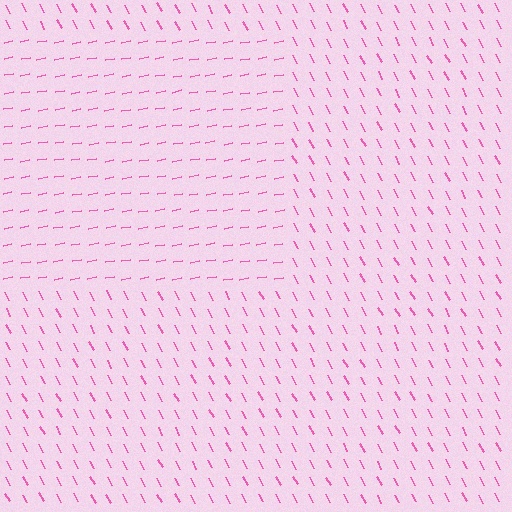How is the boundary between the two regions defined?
The boundary is defined purely by a change in line orientation (approximately 73 degrees difference). All lines are the same color and thickness.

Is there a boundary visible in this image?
Yes, there is a texture boundary formed by a change in line orientation.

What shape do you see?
I see a rectangle.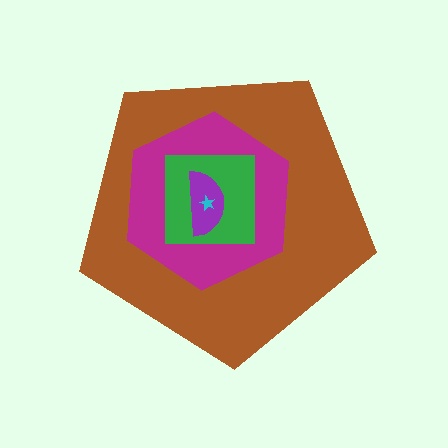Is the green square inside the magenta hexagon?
Yes.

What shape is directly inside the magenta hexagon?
The green square.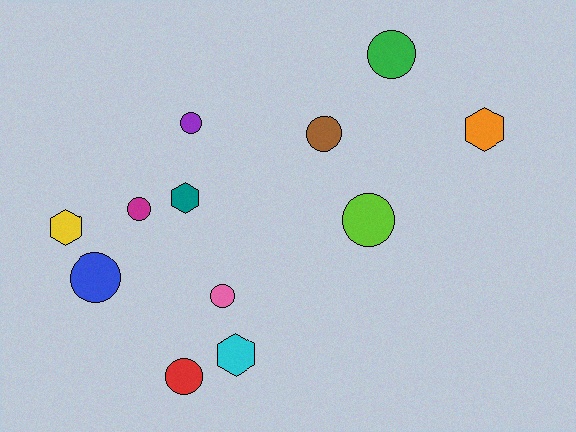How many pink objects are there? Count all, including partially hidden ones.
There is 1 pink object.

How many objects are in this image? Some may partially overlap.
There are 12 objects.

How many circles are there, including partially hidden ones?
There are 8 circles.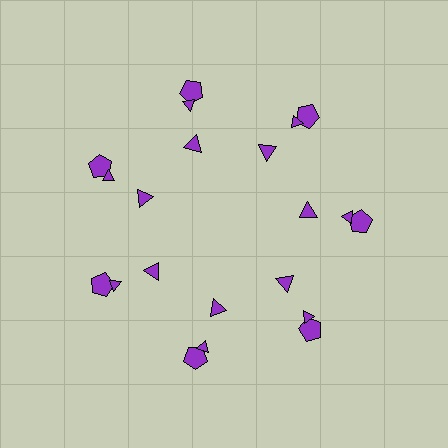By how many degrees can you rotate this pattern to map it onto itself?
The pattern maps onto itself every 51 degrees of rotation.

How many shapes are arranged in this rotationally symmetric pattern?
There are 21 shapes, arranged in 7 groups of 3.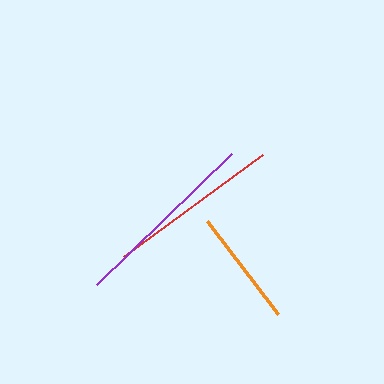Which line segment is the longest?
The purple line is the longest at approximately 188 pixels.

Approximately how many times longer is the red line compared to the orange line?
The red line is approximately 1.5 times the length of the orange line.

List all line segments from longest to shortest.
From longest to shortest: purple, red, orange.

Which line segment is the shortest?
The orange line is the shortest at approximately 117 pixels.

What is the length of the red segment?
The red segment is approximately 173 pixels long.